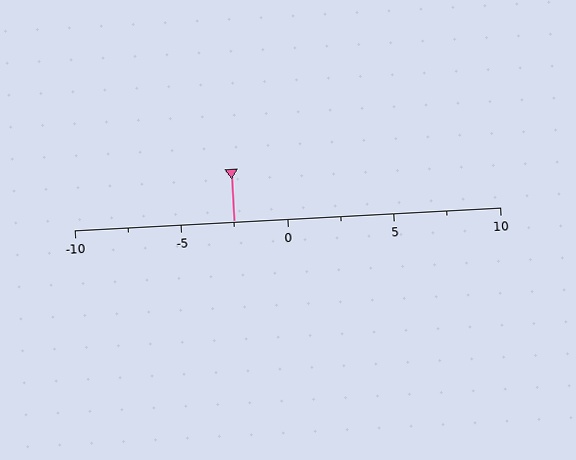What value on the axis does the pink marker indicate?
The marker indicates approximately -2.5.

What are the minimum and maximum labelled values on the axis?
The axis runs from -10 to 10.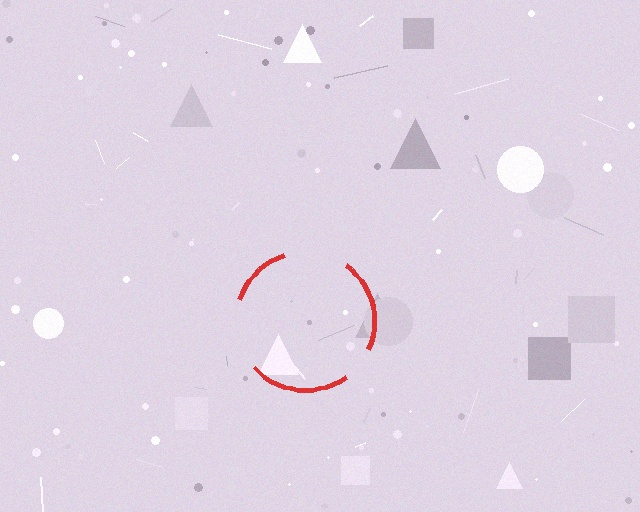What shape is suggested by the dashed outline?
The dashed outline suggests a circle.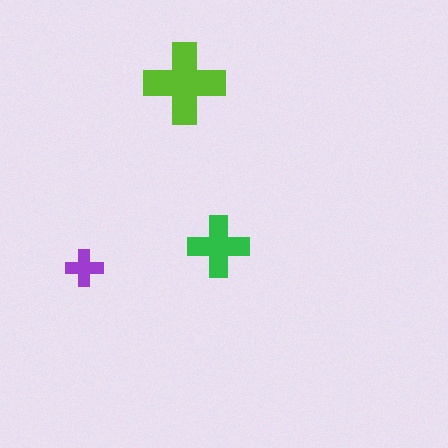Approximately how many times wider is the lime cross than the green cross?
About 1.5 times wider.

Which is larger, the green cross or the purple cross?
The green one.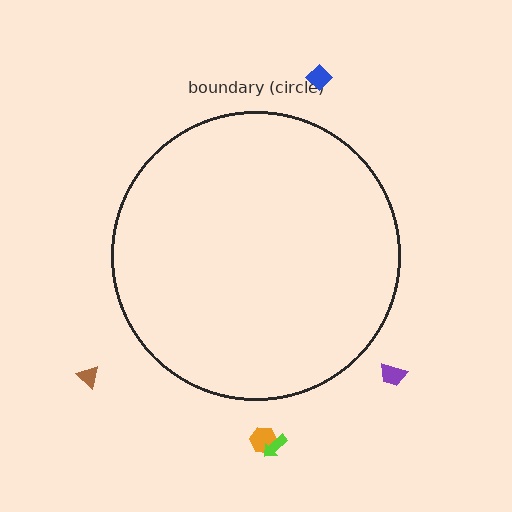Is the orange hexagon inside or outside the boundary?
Outside.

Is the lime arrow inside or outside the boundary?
Outside.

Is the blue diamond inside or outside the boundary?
Outside.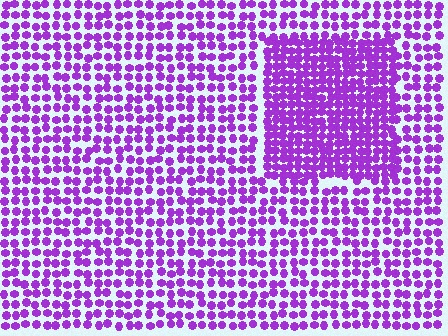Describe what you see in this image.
The image contains small purple elements arranged at two different densities. A rectangle-shaped region is visible where the elements are more densely packed than the surrounding area.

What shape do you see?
I see a rectangle.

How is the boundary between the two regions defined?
The boundary is defined by a change in element density (approximately 1.8x ratio). All elements are the same color, size, and shape.